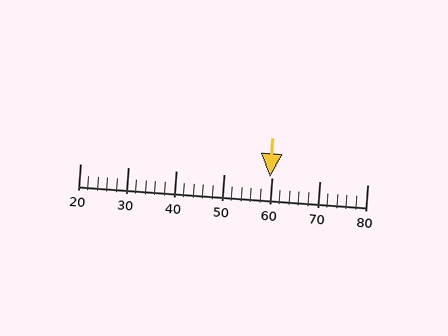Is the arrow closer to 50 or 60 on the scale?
The arrow is closer to 60.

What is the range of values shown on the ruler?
The ruler shows values from 20 to 80.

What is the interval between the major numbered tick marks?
The major tick marks are spaced 10 units apart.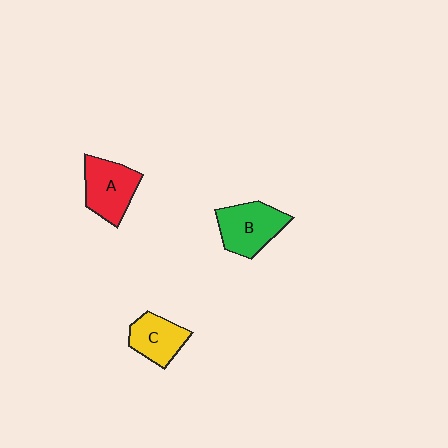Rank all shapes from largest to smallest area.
From largest to smallest: B (green), A (red), C (yellow).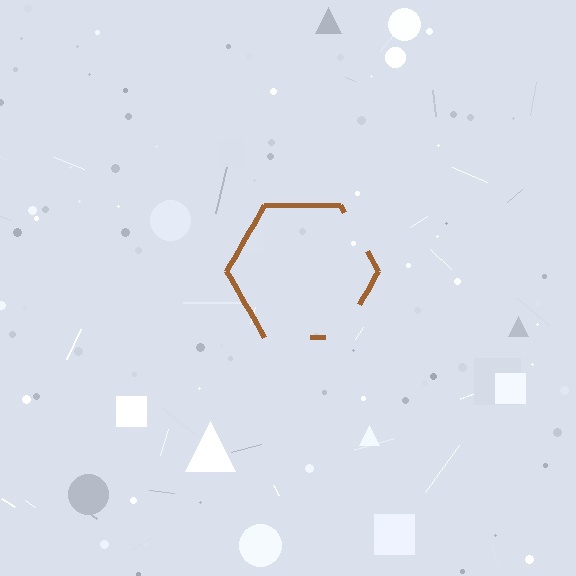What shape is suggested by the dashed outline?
The dashed outline suggests a hexagon.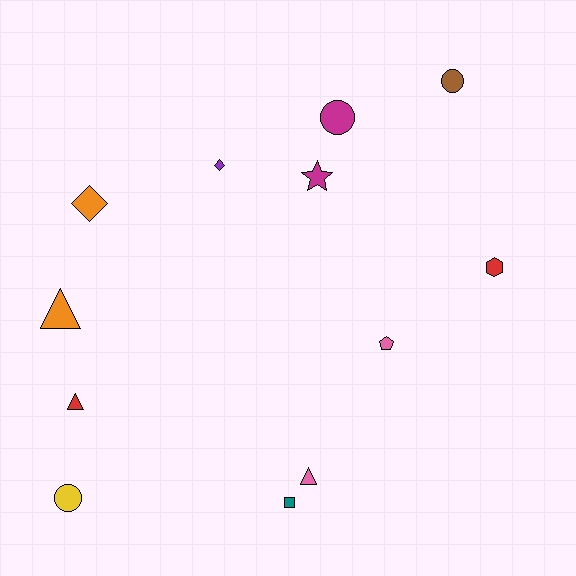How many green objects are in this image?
There are no green objects.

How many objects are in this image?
There are 12 objects.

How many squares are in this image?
There is 1 square.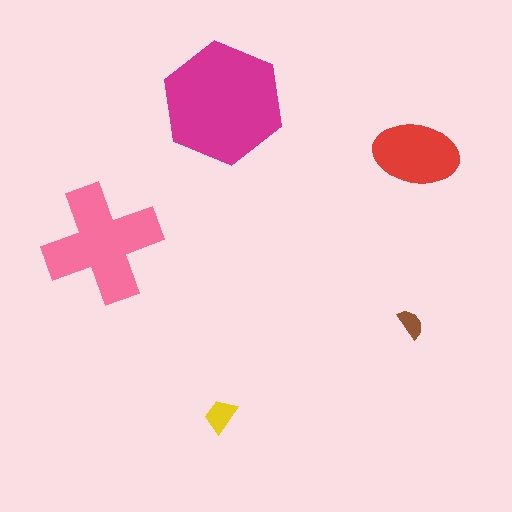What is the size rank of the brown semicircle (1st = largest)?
5th.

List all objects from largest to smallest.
The magenta hexagon, the pink cross, the red ellipse, the yellow trapezoid, the brown semicircle.